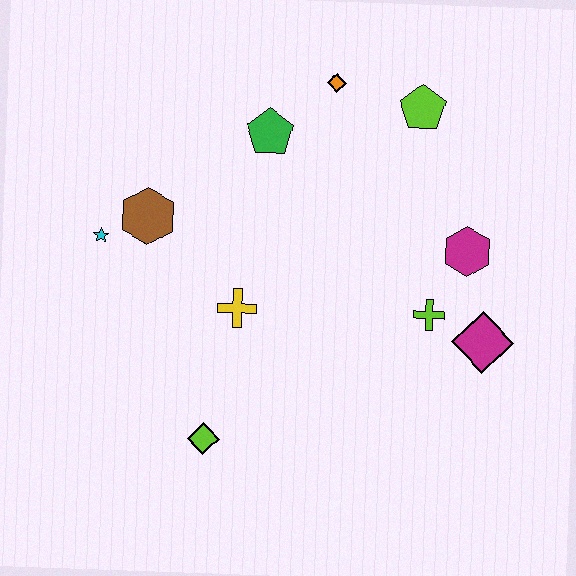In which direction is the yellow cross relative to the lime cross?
The yellow cross is to the left of the lime cross.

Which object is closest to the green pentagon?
The orange diamond is closest to the green pentagon.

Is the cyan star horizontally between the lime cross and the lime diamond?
No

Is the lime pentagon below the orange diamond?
Yes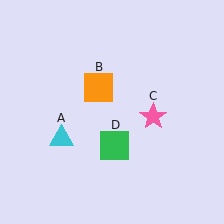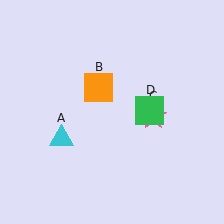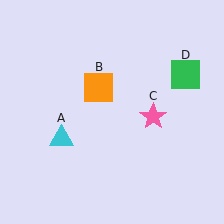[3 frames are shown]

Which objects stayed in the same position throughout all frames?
Cyan triangle (object A) and orange square (object B) and pink star (object C) remained stationary.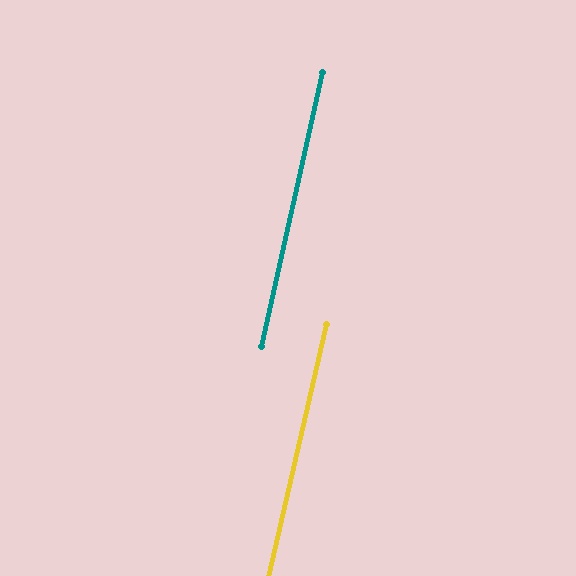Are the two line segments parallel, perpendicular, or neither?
Parallel — their directions differ by only 0.2°.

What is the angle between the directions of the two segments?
Approximately 0 degrees.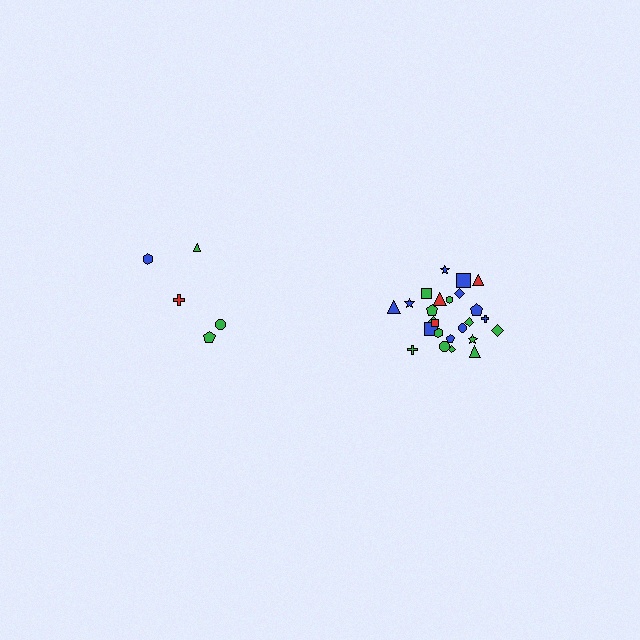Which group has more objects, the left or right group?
The right group.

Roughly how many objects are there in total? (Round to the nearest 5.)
Roughly 30 objects in total.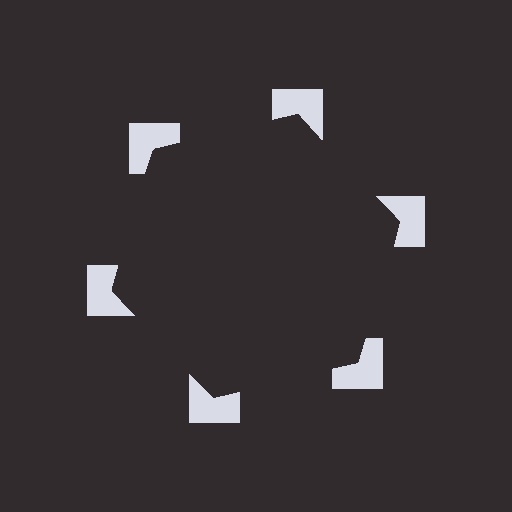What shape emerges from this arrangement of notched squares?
An illusory hexagon — its edges are inferred from the aligned wedge cuts in the notched squares, not physically drawn.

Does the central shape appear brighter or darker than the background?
It typically appears slightly darker than the background, even though no actual brightness change is drawn.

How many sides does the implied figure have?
6 sides.